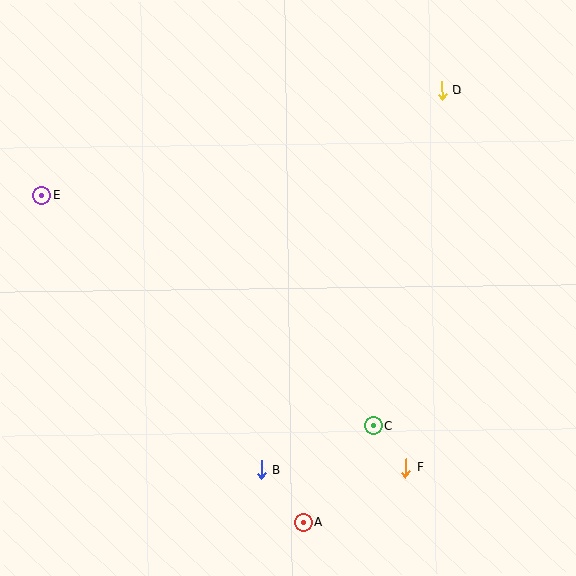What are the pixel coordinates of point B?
Point B is at (262, 470).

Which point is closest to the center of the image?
Point C at (373, 426) is closest to the center.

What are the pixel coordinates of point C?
Point C is at (373, 426).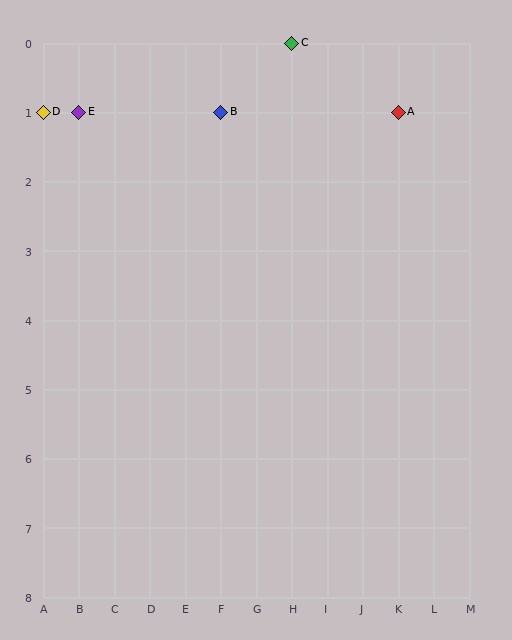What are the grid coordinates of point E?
Point E is at grid coordinates (B, 1).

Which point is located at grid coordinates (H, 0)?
Point C is at (H, 0).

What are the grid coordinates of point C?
Point C is at grid coordinates (H, 0).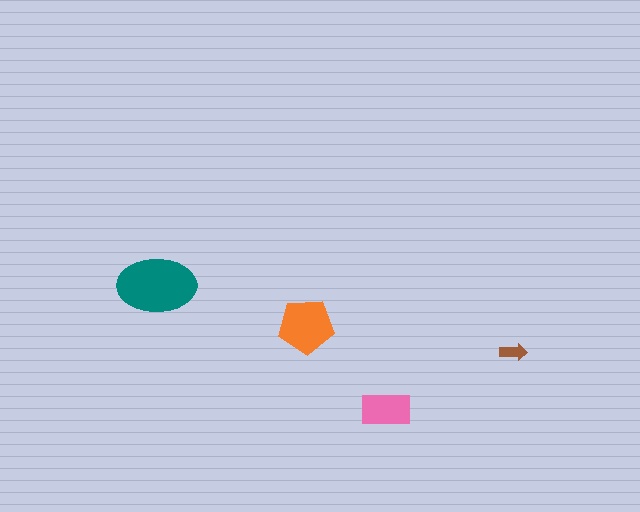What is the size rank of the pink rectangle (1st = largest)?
3rd.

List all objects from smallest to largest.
The brown arrow, the pink rectangle, the orange pentagon, the teal ellipse.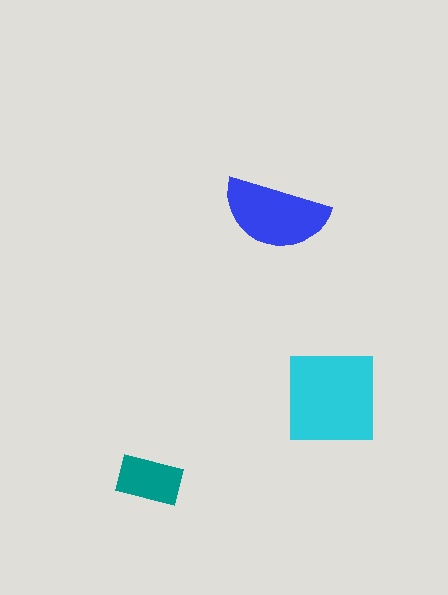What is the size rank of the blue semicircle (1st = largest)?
2nd.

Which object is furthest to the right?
The cyan square is rightmost.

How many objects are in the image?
There are 3 objects in the image.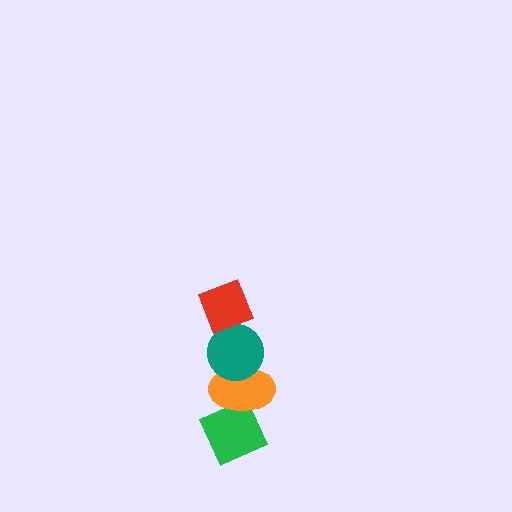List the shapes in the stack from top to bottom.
From top to bottom: the red diamond, the teal circle, the orange ellipse, the green diamond.